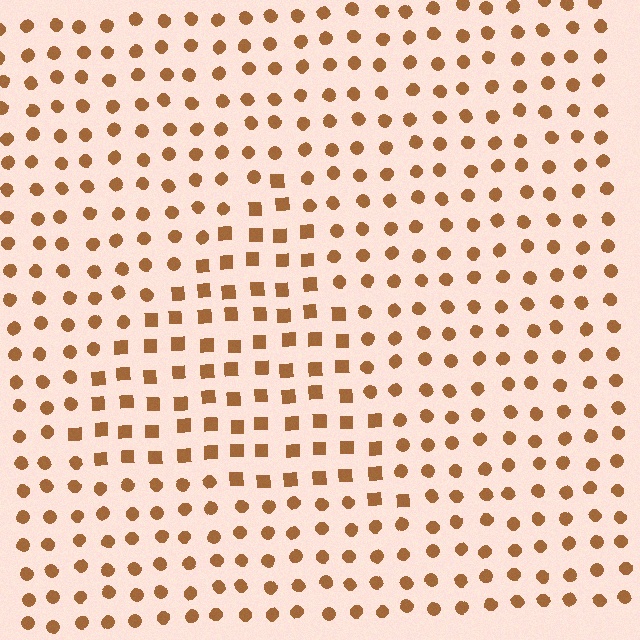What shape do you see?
I see a triangle.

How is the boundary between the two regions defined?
The boundary is defined by a change in element shape: squares inside vs. circles outside. All elements share the same color and spacing.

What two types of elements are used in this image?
The image uses squares inside the triangle region and circles outside it.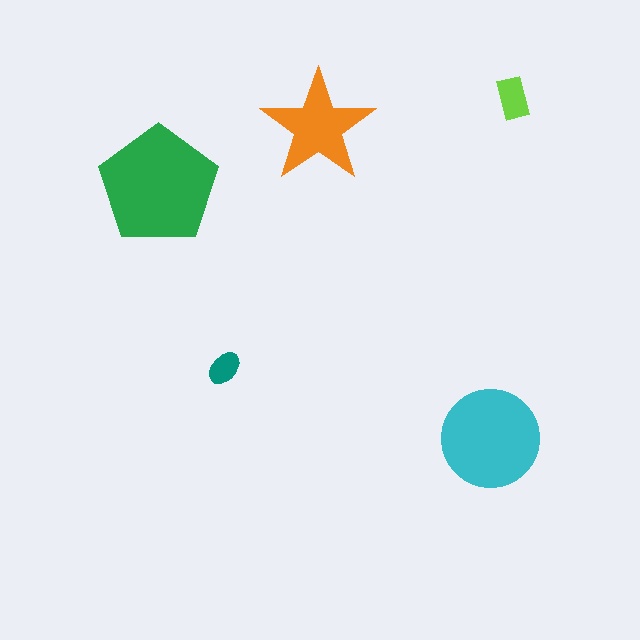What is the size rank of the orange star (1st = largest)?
3rd.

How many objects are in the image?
There are 5 objects in the image.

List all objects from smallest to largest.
The teal ellipse, the lime rectangle, the orange star, the cyan circle, the green pentagon.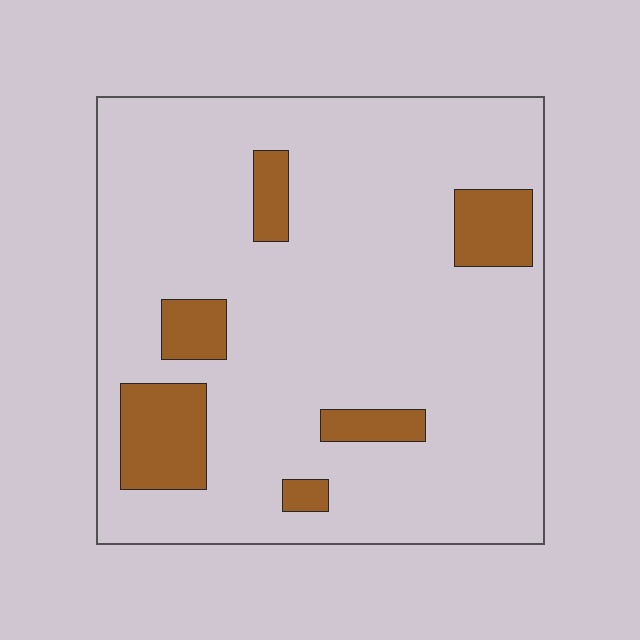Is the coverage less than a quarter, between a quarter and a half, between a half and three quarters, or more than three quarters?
Less than a quarter.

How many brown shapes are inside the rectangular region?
6.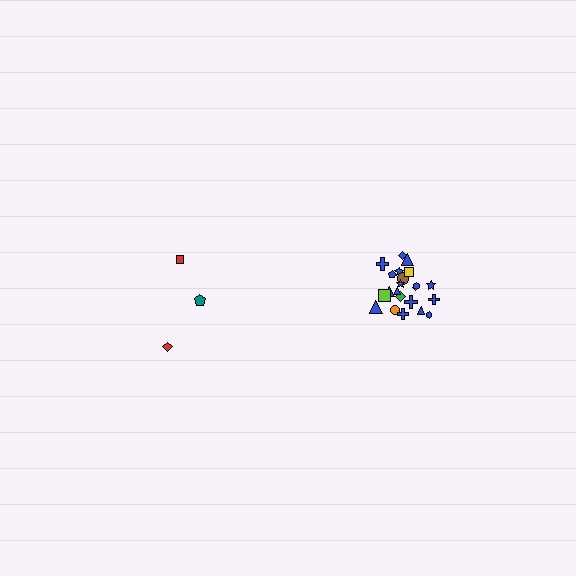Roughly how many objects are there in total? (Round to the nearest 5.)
Roughly 25 objects in total.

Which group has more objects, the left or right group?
The right group.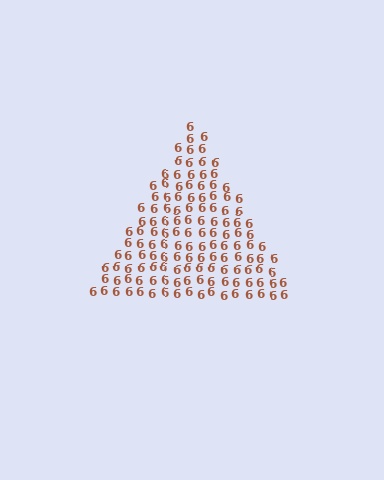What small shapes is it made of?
It is made of small digit 6's.